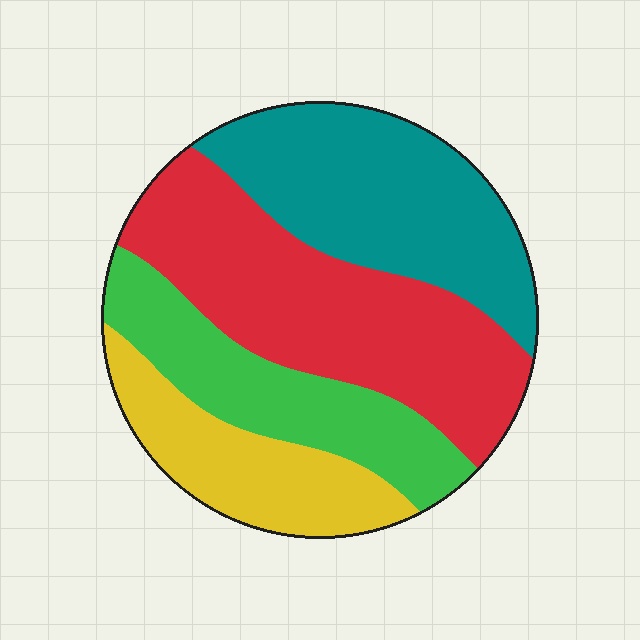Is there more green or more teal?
Teal.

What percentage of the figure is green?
Green covers about 20% of the figure.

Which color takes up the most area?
Red, at roughly 35%.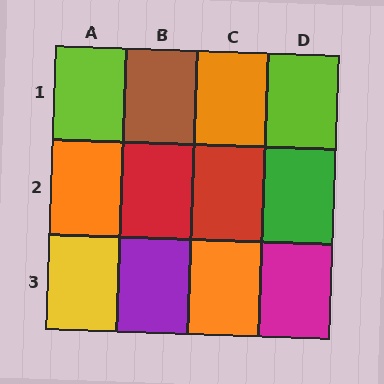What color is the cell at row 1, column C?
Orange.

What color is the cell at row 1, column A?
Lime.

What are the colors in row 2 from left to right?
Orange, red, red, green.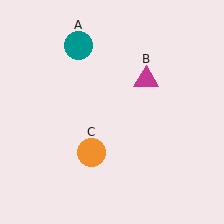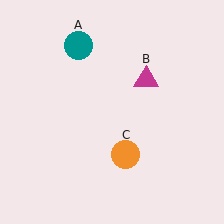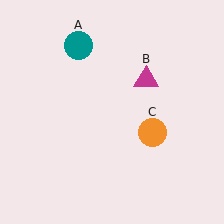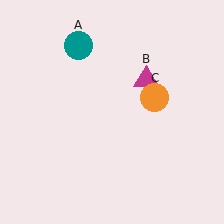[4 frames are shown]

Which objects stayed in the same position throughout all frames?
Teal circle (object A) and magenta triangle (object B) remained stationary.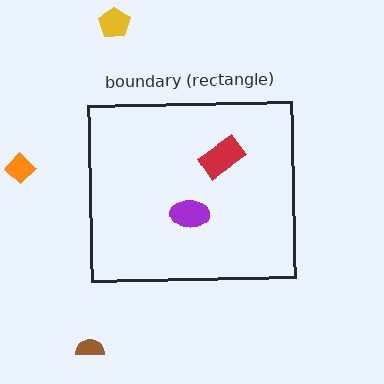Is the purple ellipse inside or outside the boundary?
Inside.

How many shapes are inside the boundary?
2 inside, 3 outside.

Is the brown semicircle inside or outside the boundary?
Outside.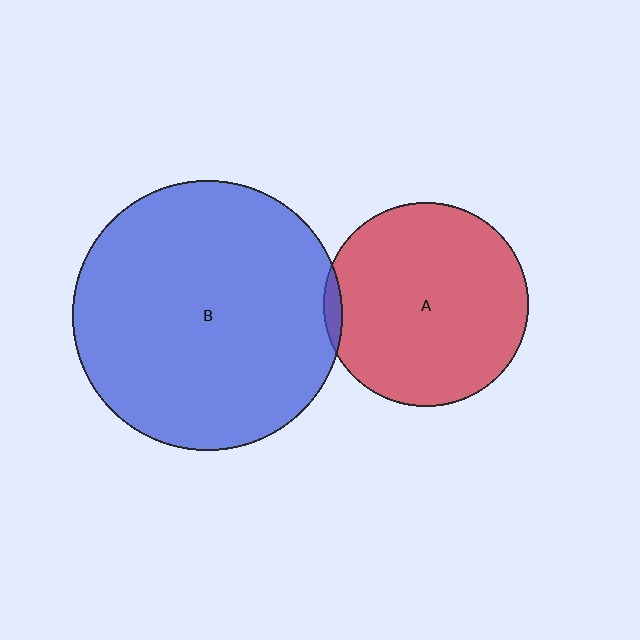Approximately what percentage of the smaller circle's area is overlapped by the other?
Approximately 5%.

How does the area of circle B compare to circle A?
Approximately 1.7 times.